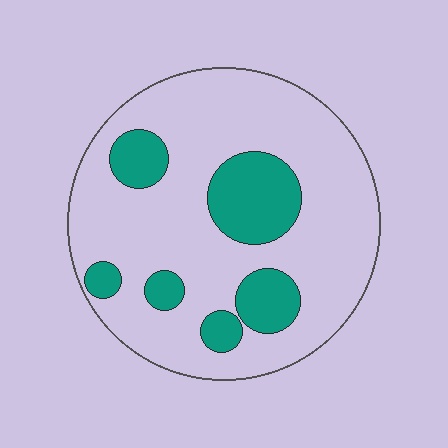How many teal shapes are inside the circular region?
6.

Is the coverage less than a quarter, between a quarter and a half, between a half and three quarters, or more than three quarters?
Less than a quarter.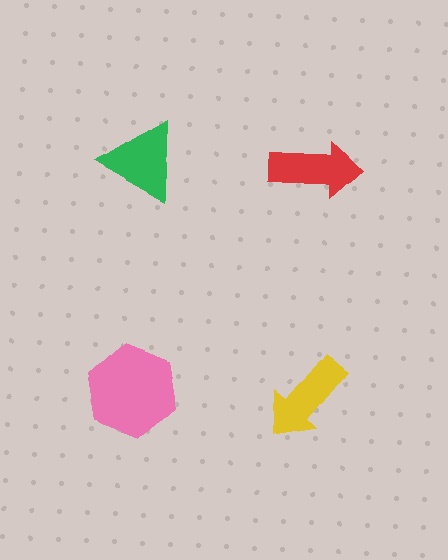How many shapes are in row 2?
2 shapes.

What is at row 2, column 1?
A pink hexagon.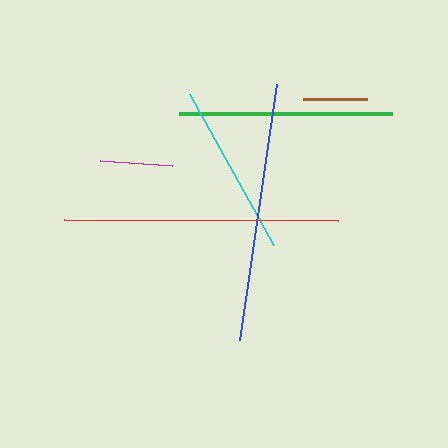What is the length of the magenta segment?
The magenta segment is approximately 72 pixels long.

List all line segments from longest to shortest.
From longest to shortest: red, blue, green, cyan, magenta, brown.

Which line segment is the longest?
The red line is the longest at approximately 273 pixels.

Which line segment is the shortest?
The brown line is the shortest at approximately 64 pixels.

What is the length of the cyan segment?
The cyan segment is approximately 173 pixels long.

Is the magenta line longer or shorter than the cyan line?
The cyan line is longer than the magenta line.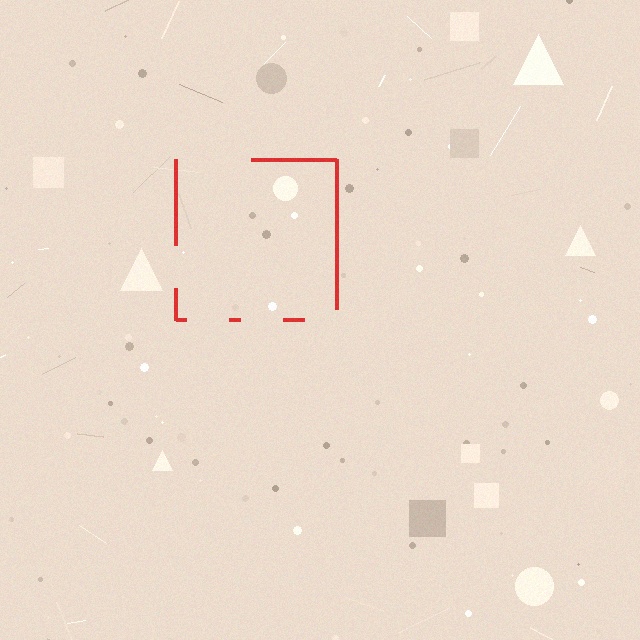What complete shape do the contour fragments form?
The contour fragments form a square.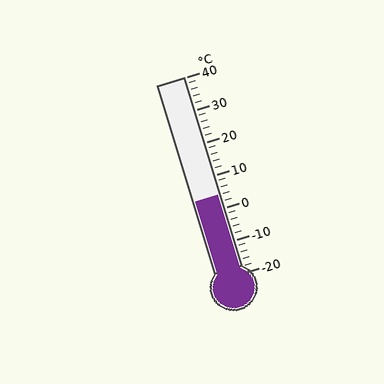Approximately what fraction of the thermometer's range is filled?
The thermometer is filled to approximately 40% of its range.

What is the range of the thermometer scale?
The thermometer scale ranges from -20°C to 40°C.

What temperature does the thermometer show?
The thermometer shows approximately 4°C.